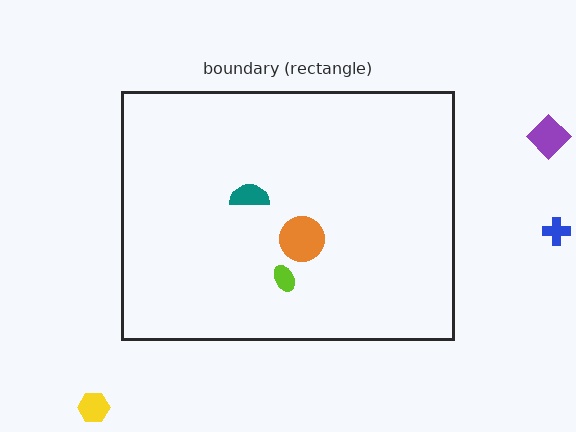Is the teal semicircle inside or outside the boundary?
Inside.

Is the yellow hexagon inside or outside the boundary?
Outside.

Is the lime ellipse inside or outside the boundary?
Inside.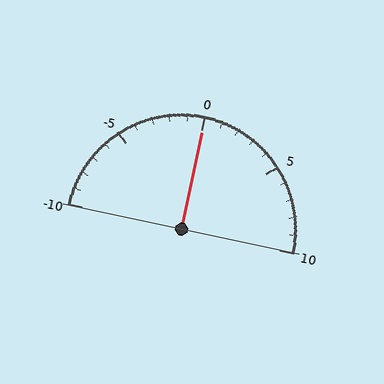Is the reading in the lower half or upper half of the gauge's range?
The reading is in the upper half of the range (-10 to 10).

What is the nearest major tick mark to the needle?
The nearest major tick mark is 0.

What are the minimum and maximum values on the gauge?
The gauge ranges from -10 to 10.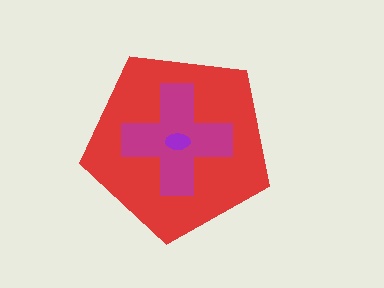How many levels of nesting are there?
3.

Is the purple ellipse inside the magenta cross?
Yes.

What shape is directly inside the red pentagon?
The magenta cross.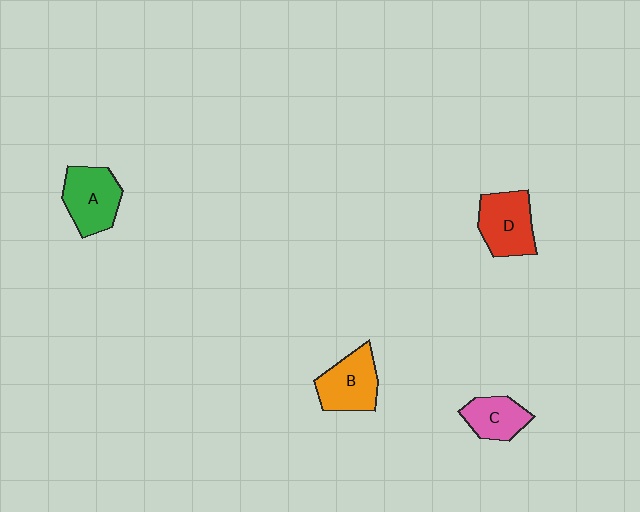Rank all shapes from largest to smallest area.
From largest to smallest: A (green), D (red), B (orange), C (pink).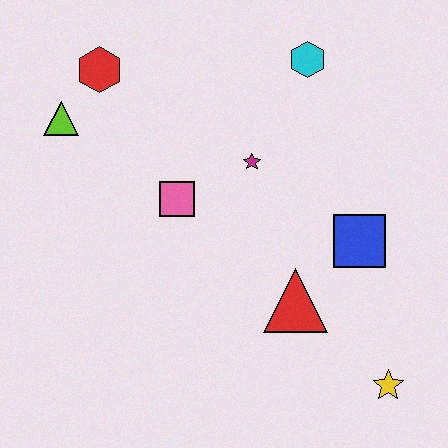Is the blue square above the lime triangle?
No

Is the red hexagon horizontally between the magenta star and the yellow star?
No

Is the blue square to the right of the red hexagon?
Yes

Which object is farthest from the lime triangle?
The yellow star is farthest from the lime triangle.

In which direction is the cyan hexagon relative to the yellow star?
The cyan hexagon is above the yellow star.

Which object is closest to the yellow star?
The red triangle is closest to the yellow star.